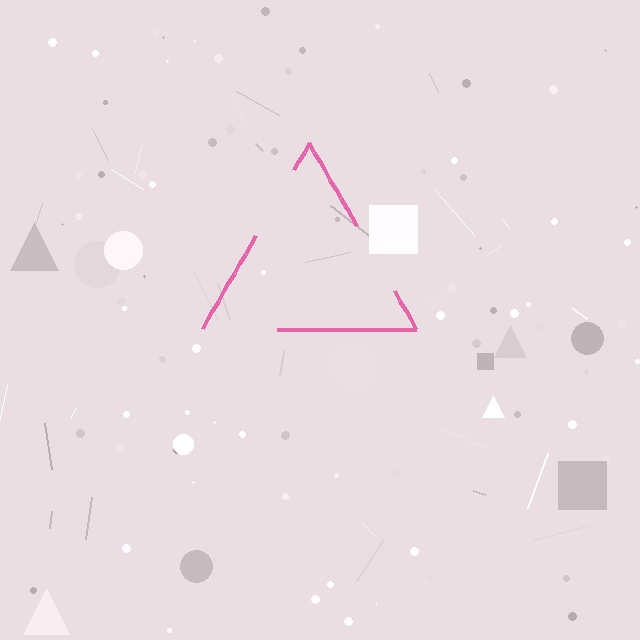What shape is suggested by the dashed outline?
The dashed outline suggests a triangle.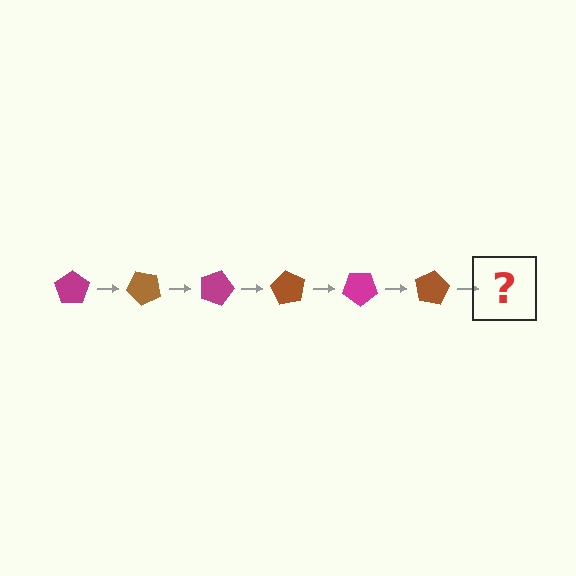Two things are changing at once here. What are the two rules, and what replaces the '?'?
The two rules are that it rotates 45 degrees each step and the color cycles through magenta and brown. The '?' should be a magenta pentagon, rotated 270 degrees from the start.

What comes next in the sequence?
The next element should be a magenta pentagon, rotated 270 degrees from the start.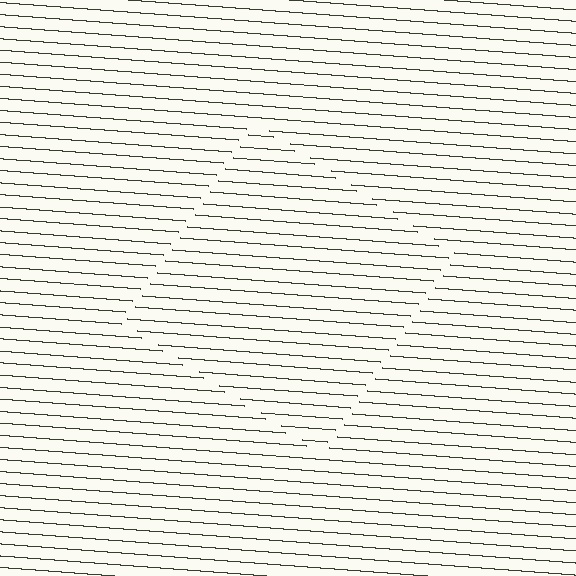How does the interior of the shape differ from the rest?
The interior of the shape contains the same grating, shifted by half a period — the contour is defined by the phase discontinuity where line-ends from the inner and outer gratings abut.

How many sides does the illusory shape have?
4 sides — the line-ends trace a square.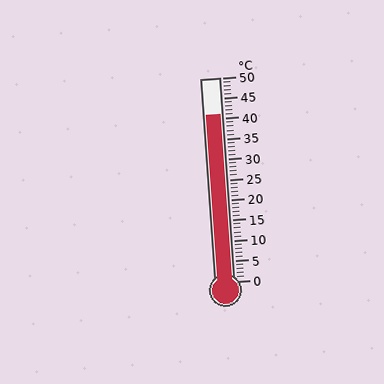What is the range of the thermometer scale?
The thermometer scale ranges from 0°C to 50°C.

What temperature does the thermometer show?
The thermometer shows approximately 41°C.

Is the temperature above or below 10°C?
The temperature is above 10°C.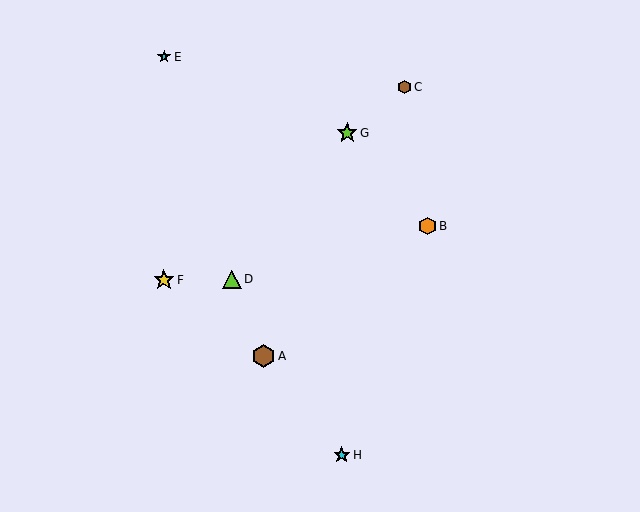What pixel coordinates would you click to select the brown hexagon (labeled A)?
Click at (263, 356) to select the brown hexagon A.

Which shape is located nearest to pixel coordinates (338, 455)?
The cyan star (labeled H) at (342, 455) is nearest to that location.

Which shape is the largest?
The brown hexagon (labeled A) is the largest.